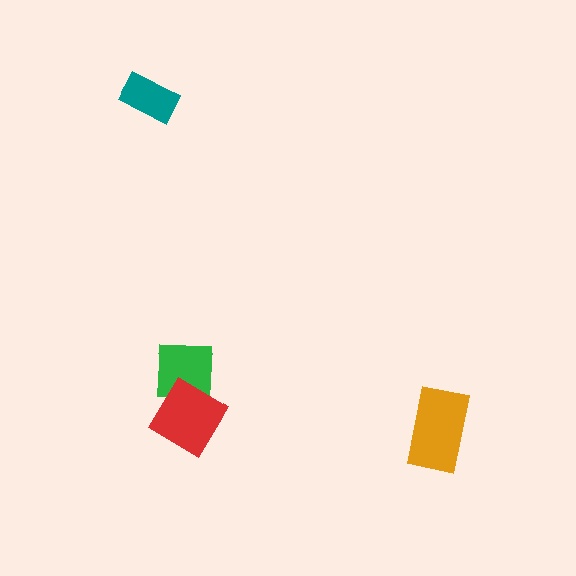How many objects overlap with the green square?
1 object overlaps with the green square.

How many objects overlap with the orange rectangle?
0 objects overlap with the orange rectangle.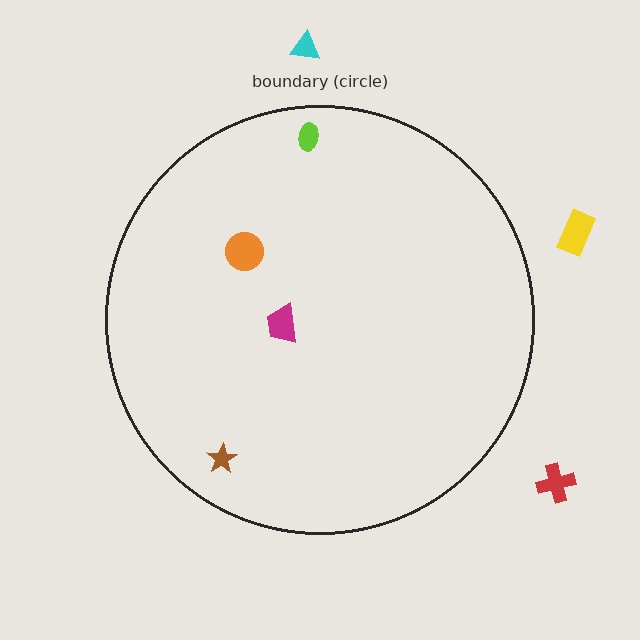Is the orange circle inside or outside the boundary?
Inside.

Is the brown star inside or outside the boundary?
Inside.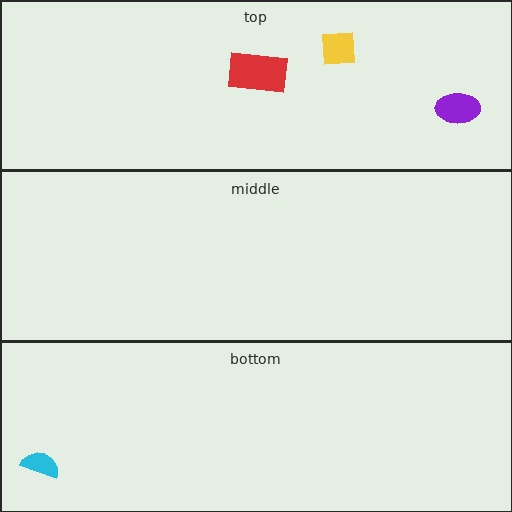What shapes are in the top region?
The red rectangle, the purple ellipse, the yellow square.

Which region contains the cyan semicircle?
The bottom region.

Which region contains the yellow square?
The top region.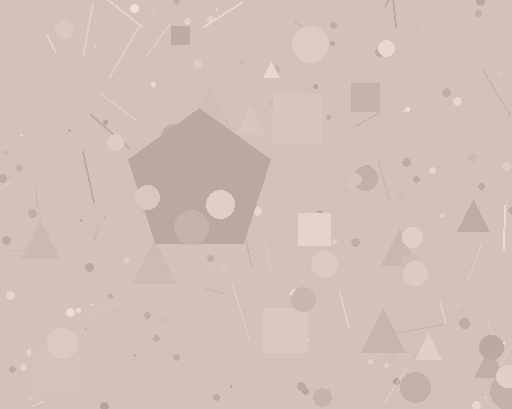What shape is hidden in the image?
A pentagon is hidden in the image.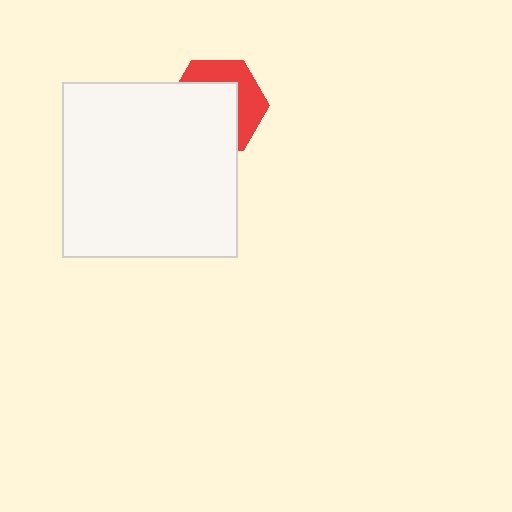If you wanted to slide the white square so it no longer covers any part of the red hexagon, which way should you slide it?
Slide it toward the lower-left — that is the most direct way to separate the two shapes.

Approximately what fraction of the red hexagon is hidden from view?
Roughly 60% of the red hexagon is hidden behind the white square.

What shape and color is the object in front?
The object in front is a white square.